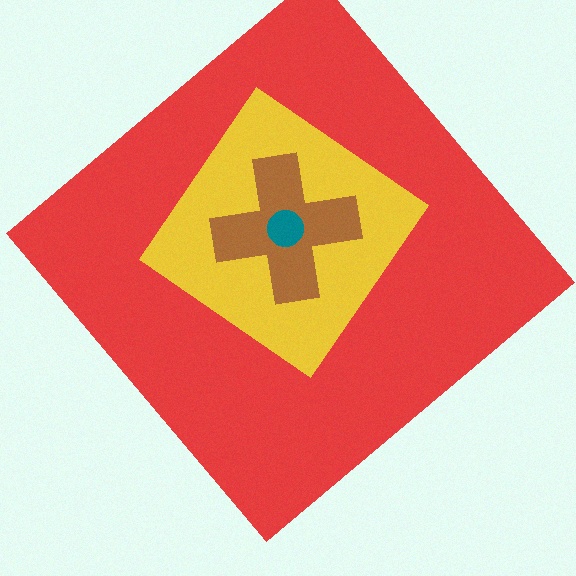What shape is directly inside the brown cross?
The teal circle.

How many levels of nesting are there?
4.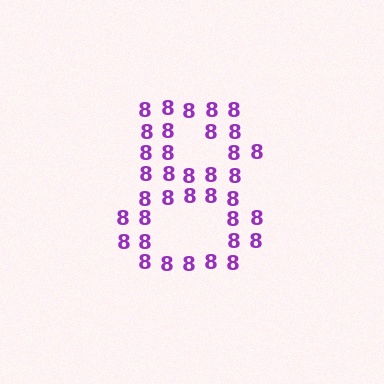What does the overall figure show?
The overall figure shows the digit 8.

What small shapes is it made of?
It is made of small digit 8's.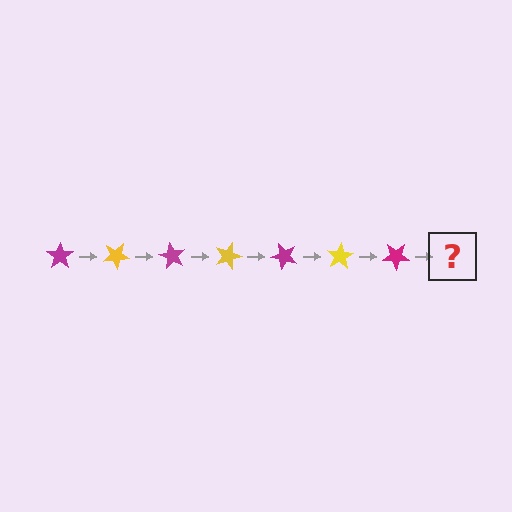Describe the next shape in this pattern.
It should be a yellow star, rotated 210 degrees from the start.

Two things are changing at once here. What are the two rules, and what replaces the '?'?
The two rules are that it rotates 30 degrees each step and the color cycles through magenta and yellow. The '?' should be a yellow star, rotated 210 degrees from the start.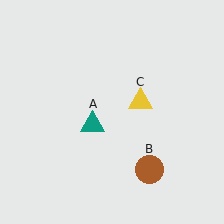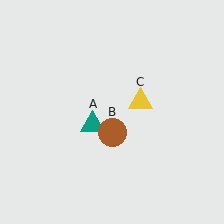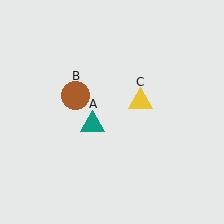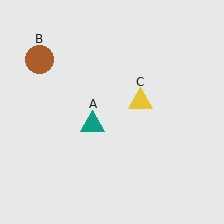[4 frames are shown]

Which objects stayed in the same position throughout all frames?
Teal triangle (object A) and yellow triangle (object C) remained stationary.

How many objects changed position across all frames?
1 object changed position: brown circle (object B).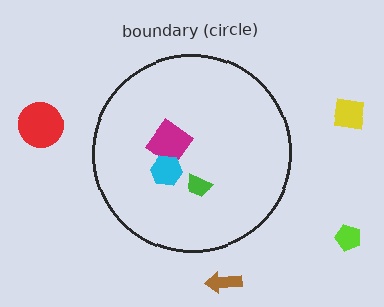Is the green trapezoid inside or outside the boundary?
Inside.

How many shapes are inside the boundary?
3 inside, 4 outside.